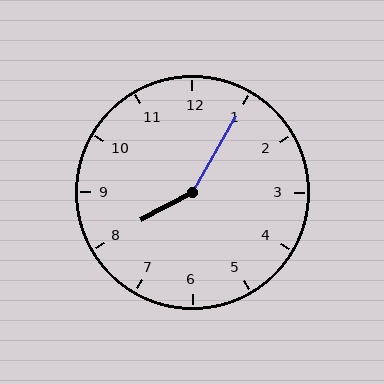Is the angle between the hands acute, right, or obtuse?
It is obtuse.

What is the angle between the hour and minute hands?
Approximately 148 degrees.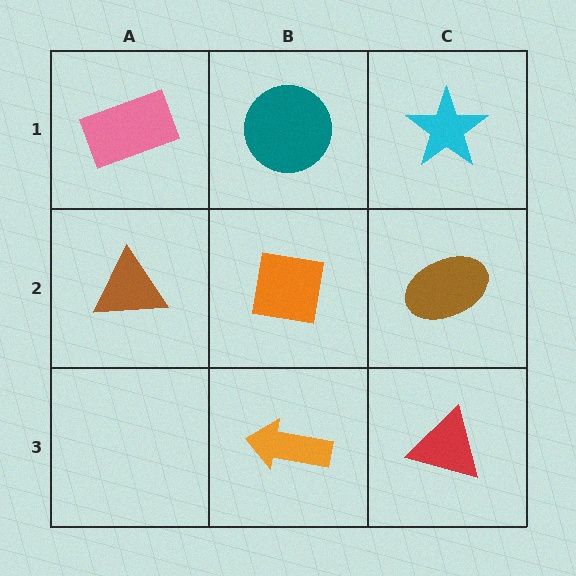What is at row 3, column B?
An orange arrow.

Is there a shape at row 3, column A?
No, that cell is empty.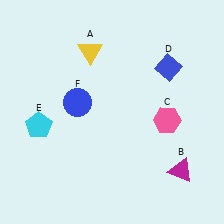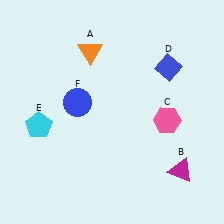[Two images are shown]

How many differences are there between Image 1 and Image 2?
There is 1 difference between the two images.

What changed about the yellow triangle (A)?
In Image 1, A is yellow. In Image 2, it changed to orange.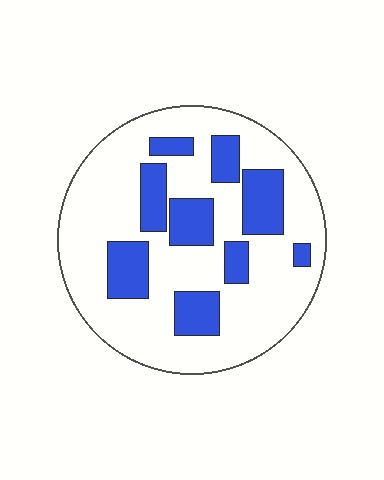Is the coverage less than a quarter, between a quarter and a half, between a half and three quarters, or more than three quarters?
Between a quarter and a half.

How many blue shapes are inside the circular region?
9.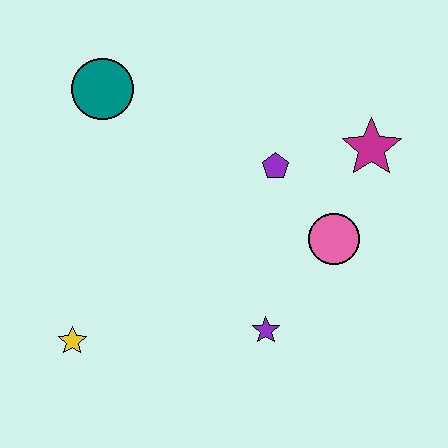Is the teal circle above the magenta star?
Yes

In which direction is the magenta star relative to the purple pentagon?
The magenta star is to the right of the purple pentagon.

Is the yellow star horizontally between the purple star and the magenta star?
No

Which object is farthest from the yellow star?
The magenta star is farthest from the yellow star.